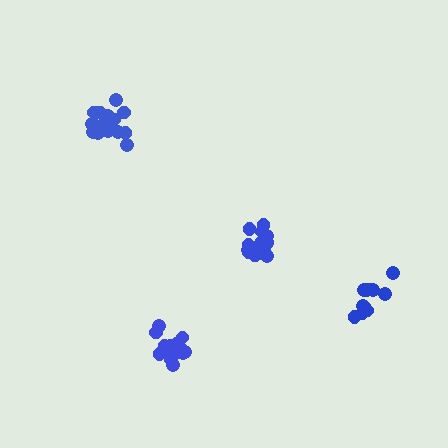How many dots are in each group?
Group 1: 17 dots, Group 2: 11 dots, Group 3: 16 dots, Group 4: 16 dots (60 total).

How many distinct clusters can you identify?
There are 4 distinct clusters.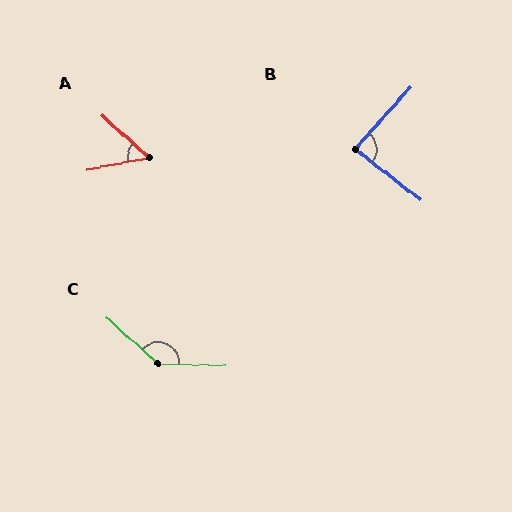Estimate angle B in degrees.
Approximately 86 degrees.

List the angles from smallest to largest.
A (53°), B (86°), C (140°).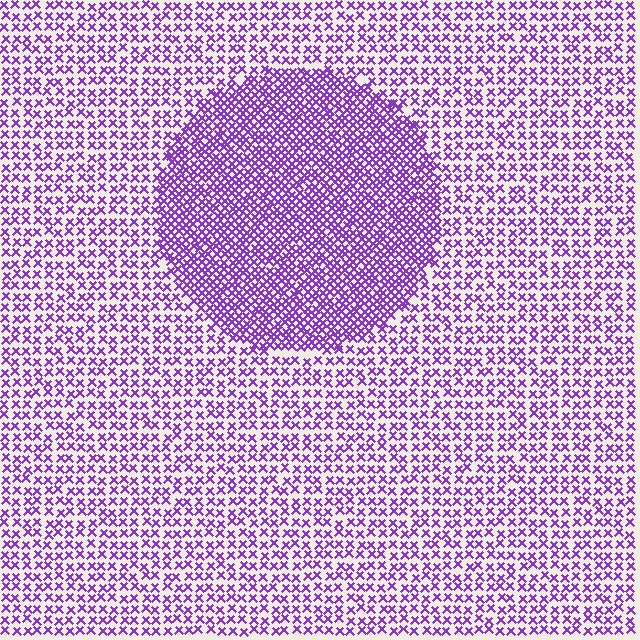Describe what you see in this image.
The image contains small purple elements arranged at two different densities. A circle-shaped region is visible where the elements are more densely packed than the surrounding area.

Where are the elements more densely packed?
The elements are more densely packed inside the circle boundary.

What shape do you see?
I see a circle.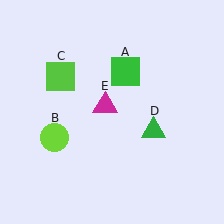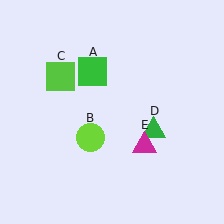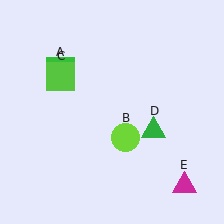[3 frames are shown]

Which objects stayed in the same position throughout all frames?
Lime square (object C) and green triangle (object D) remained stationary.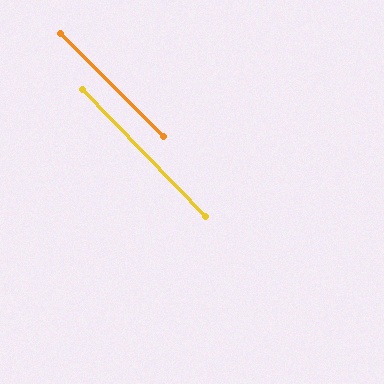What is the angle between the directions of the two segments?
Approximately 1 degree.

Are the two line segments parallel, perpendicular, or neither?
Parallel — their directions differ by only 1.1°.